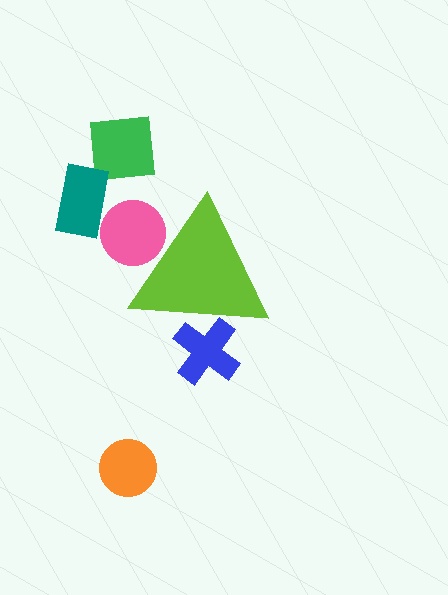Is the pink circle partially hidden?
Yes, the pink circle is partially hidden behind the lime triangle.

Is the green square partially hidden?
No, the green square is fully visible.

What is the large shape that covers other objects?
A lime triangle.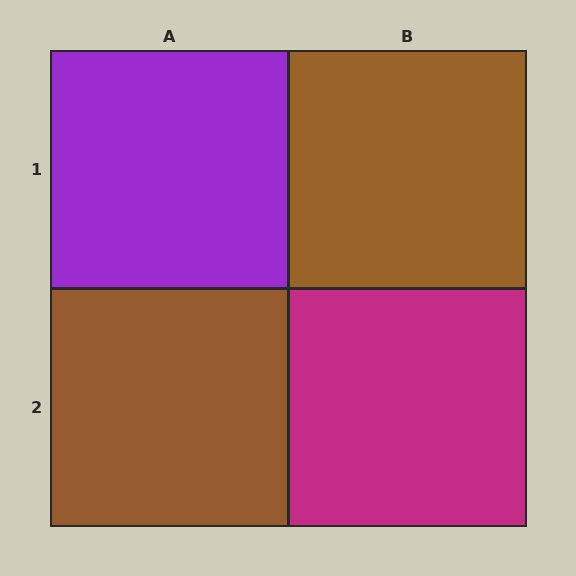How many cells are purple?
1 cell is purple.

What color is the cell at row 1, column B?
Brown.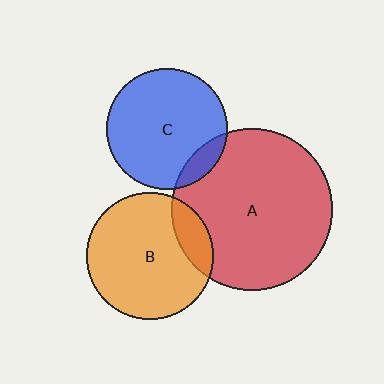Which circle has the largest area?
Circle A (red).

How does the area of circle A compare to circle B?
Approximately 1.6 times.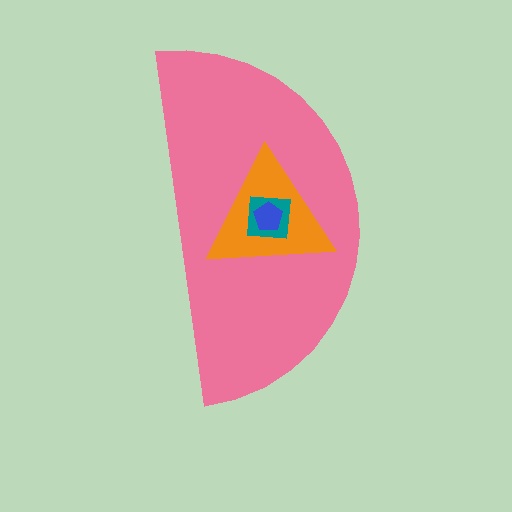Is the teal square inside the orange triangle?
Yes.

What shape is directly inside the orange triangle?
The teal square.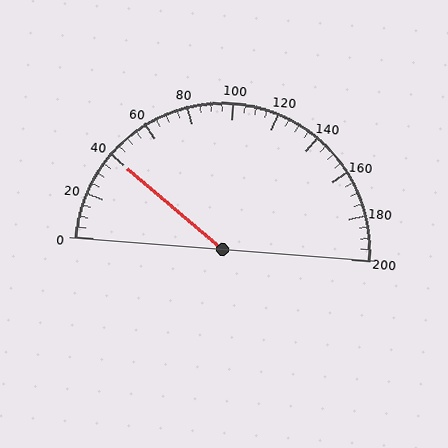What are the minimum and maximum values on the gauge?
The gauge ranges from 0 to 200.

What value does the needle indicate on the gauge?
The needle indicates approximately 40.